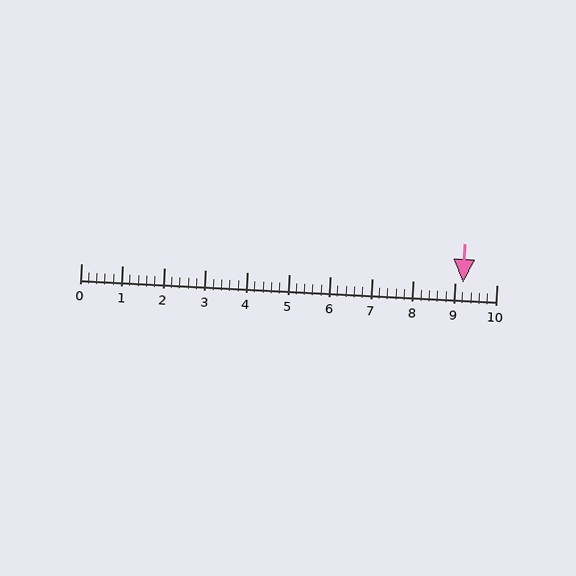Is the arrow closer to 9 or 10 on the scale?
The arrow is closer to 9.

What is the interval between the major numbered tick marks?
The major tick marks are spaced 1 units apart.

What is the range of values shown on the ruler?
The ruler shows values from 0 to 10.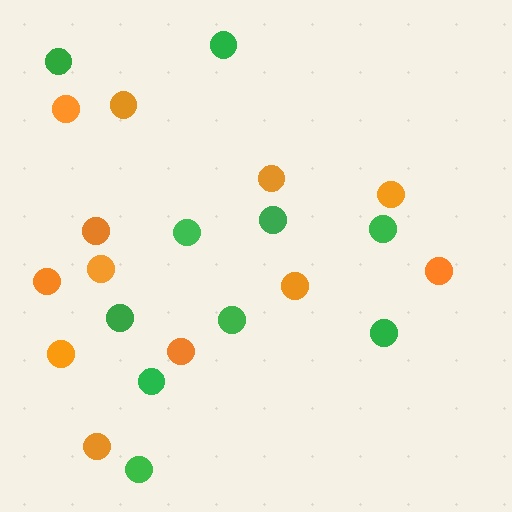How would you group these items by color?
There are 2 groups: one group of green circles (10) and one group of orange circles (12).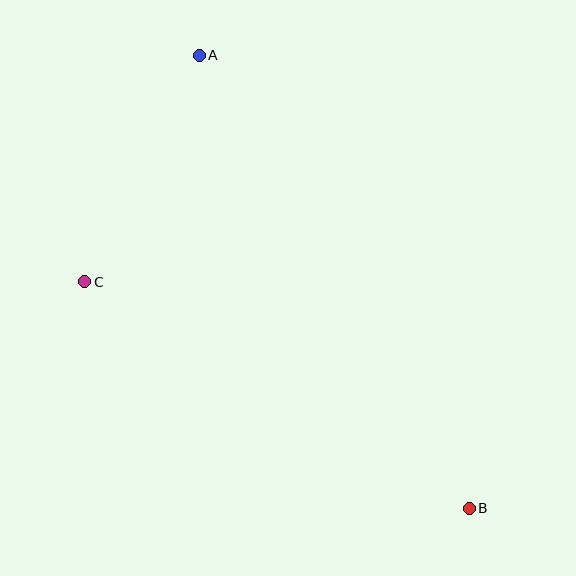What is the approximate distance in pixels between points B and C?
The distance between B and C is approximately 446 pixels.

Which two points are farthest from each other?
Points A and B are farthest from each other.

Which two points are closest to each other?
Points A and C are closest to each other.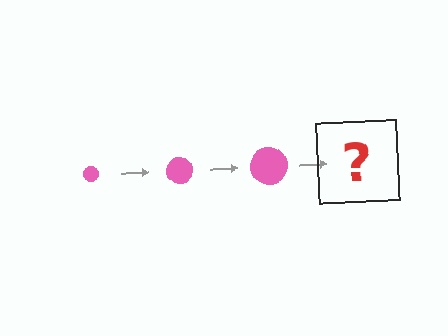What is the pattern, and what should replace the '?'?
The pattern is that the circle gets progressively larger each step. The '?' should be a pink circle, larger than the previous one.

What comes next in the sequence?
The next element should be a pink circle, larger than the previous one.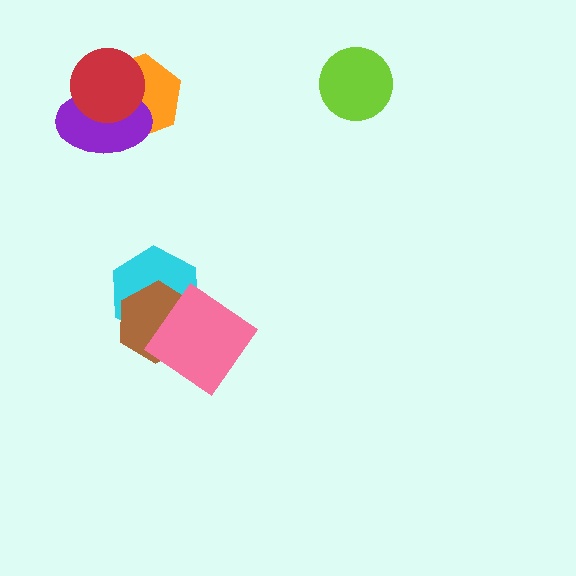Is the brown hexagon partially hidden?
Yes, it is partially covered by another shape.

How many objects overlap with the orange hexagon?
2 objects overlap with the orange hexagon.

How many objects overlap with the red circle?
2 objects overlap with the red circle.